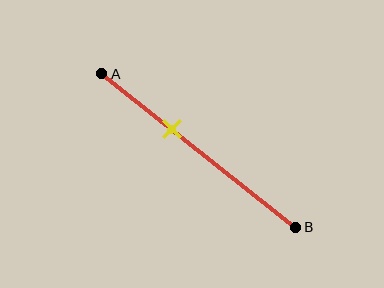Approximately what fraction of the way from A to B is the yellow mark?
The yellow mark is approximately 35% of the way from A to B.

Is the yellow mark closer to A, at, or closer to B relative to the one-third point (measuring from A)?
The yellow mark is approximately at the one-third point of segment AB.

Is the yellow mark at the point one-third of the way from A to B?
Yes, the mark is approximately at the one-third point.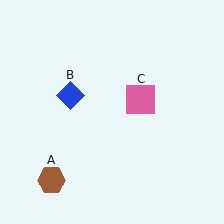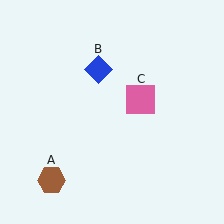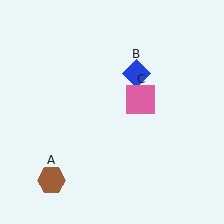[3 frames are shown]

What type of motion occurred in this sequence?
The blue diamond (object B) rotated clockwise around the center of the scene.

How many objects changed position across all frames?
1 object changed position: blue diamond (object B).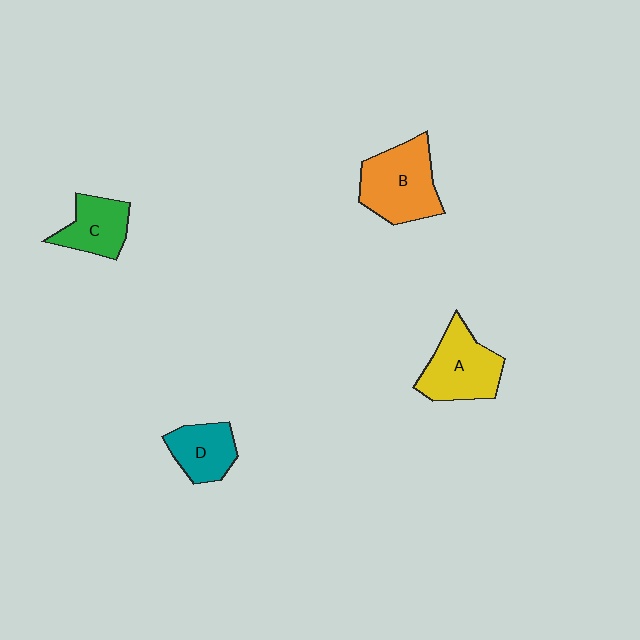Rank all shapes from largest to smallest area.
From largest to smallest: B (orange), A (yellow), C (green), D (teal).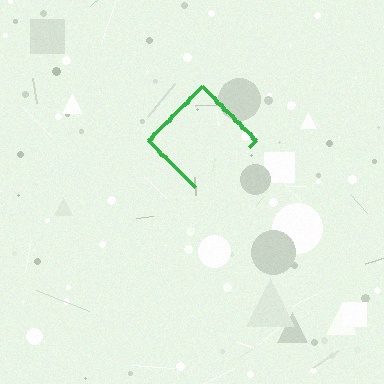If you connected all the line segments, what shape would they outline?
They would outline a diamond.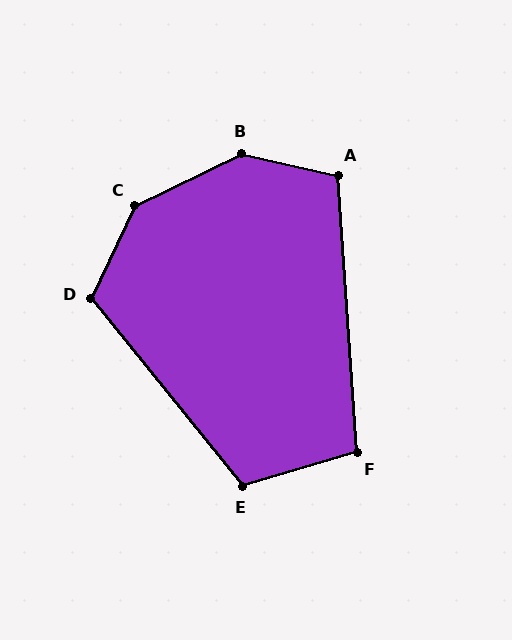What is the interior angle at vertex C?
Approximately 141 degrees (obtuse).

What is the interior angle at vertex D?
Approximately 116 degrees (obtuse).